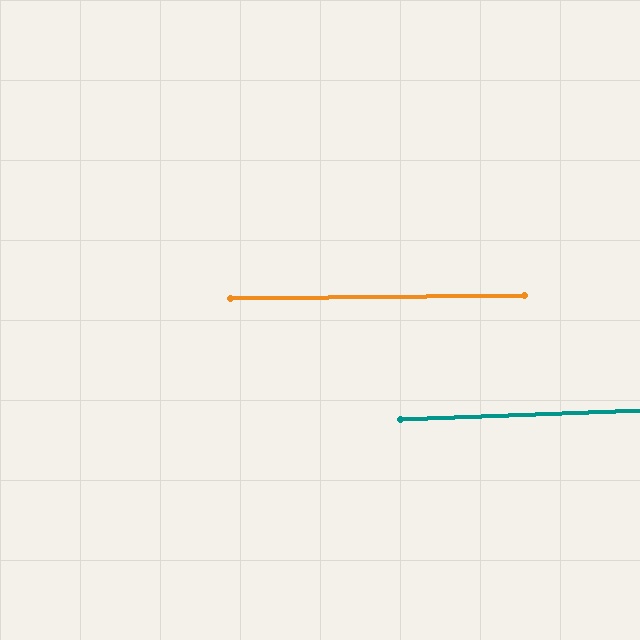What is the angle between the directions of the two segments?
Approximately 2 degrees.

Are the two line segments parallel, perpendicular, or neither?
Parallel — their directions differ by only 1.6°.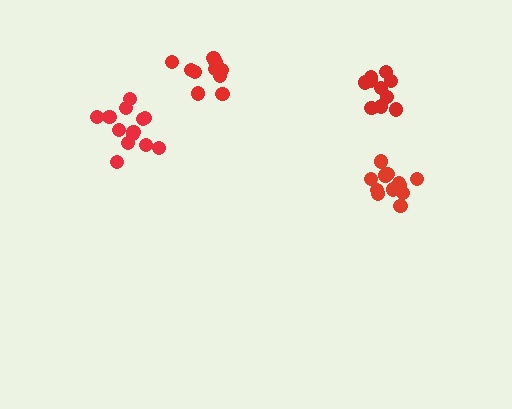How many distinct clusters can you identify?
There are 4 distinct clusters.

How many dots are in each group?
Group 1: 10 dots, Group 2: 13 dots, Group 3: 11 dots, Group 4: 12 dots (46 total).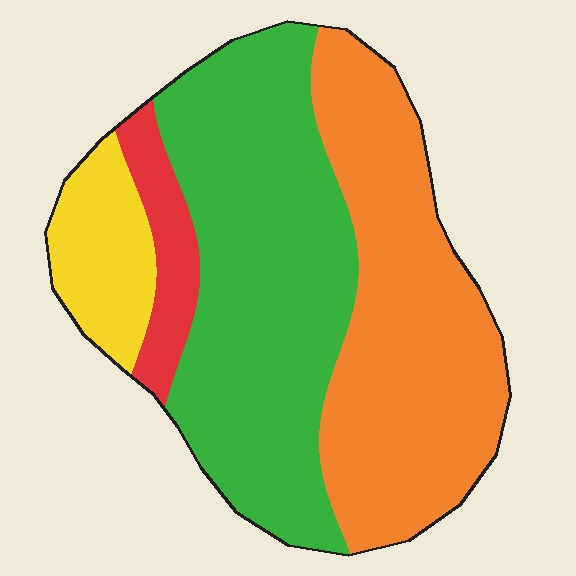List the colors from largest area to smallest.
From largest to smallest: green, orange, yellow, red.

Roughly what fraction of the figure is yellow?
Yellow takes up about one tenth (1/10) of the figure.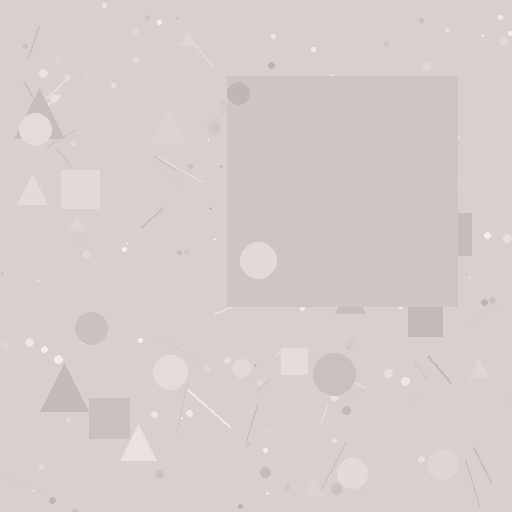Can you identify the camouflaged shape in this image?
The camouflaged shape is a square.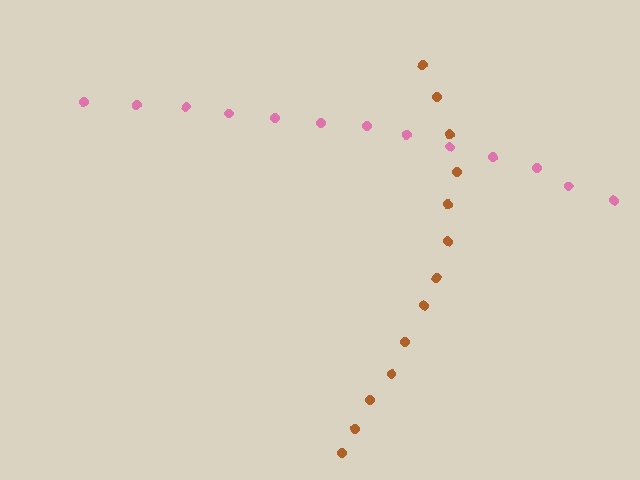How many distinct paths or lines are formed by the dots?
There are 2 distinct paths.